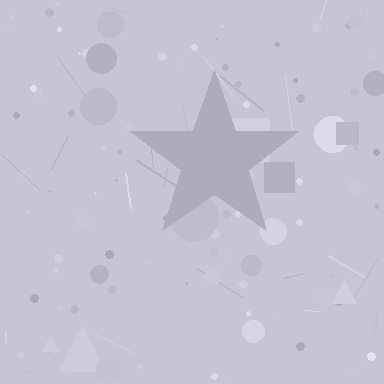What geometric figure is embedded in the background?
A star is embedded in the background.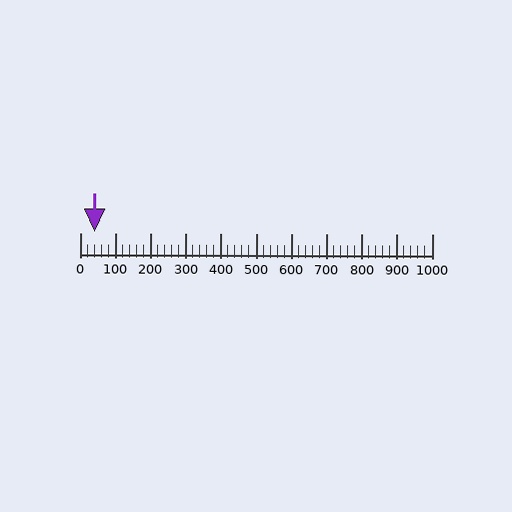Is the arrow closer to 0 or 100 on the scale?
The arrow is closer to 0.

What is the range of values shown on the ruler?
The ruler shows values from 0 to 1000.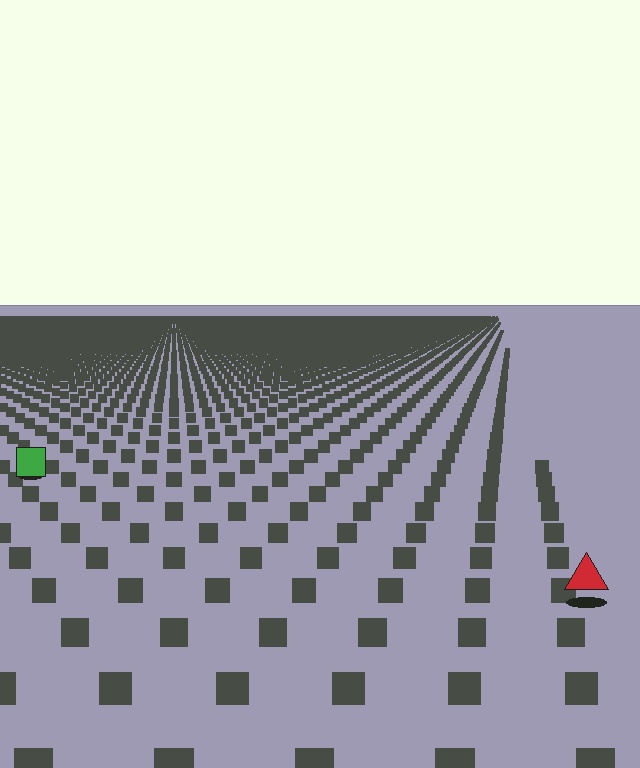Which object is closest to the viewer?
The red triangle is closest. The texture marks near it are larger and more spread out.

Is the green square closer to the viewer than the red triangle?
No. The red triangle is closer — you can tell from the texture gradient: the ground texture is coarser near it.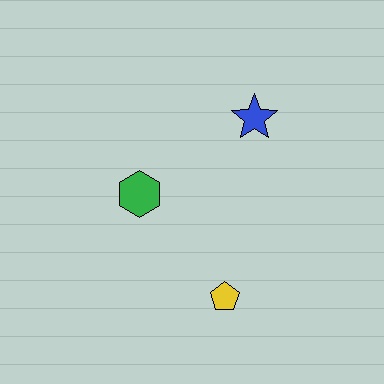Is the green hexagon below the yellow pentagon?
No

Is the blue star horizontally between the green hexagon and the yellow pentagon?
No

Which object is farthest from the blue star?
The yellow pentagon is farthest from the blue star.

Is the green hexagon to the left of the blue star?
Yes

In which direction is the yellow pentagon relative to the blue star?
The yellow pentagon is below the blue star.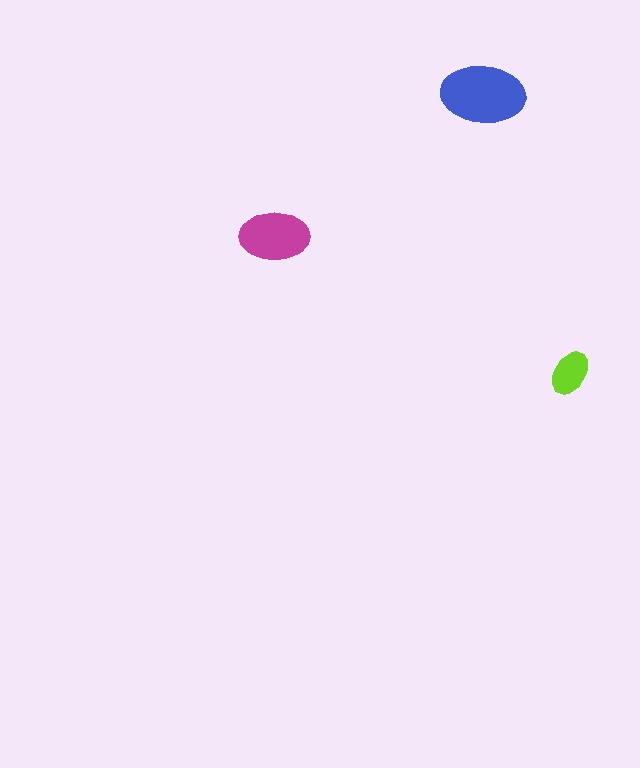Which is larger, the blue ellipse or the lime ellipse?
The blue one.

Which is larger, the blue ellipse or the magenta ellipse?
The blue one.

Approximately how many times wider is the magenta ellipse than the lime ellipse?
About 1.5 times wider.